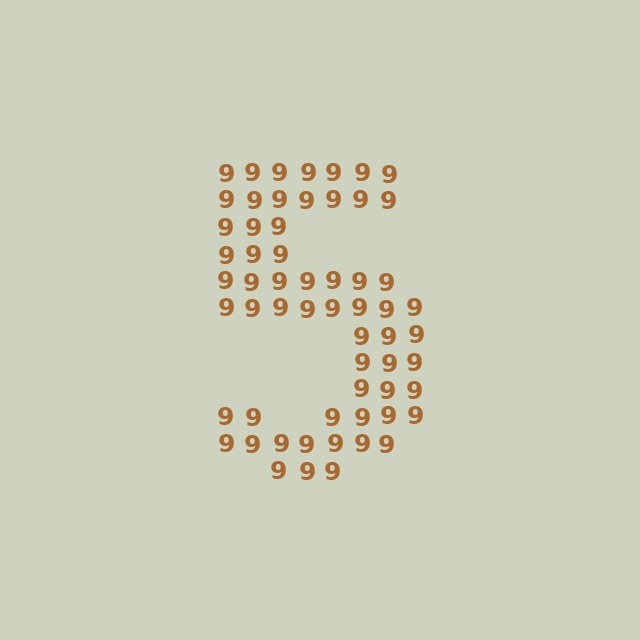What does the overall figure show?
The overall figure shows the digit 5.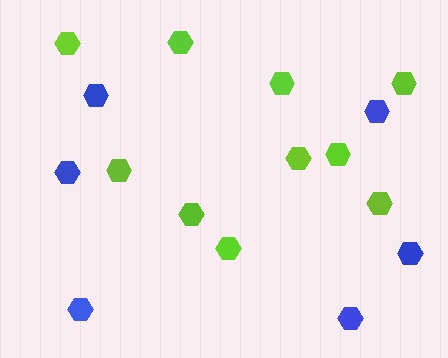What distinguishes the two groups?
There are 2 groups: one group of lime hexagons (10) and one group of blue hexagons (6).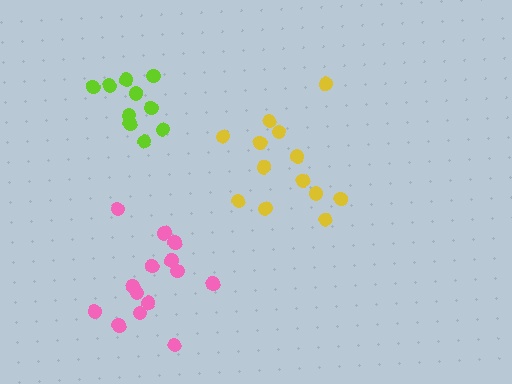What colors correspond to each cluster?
The clusters are colored: pink, yellow, lime.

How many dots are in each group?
Group 1: 14 dots, Group 2: 13 dots, Group 3: 10 dots (37 total).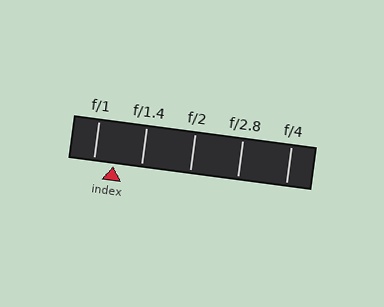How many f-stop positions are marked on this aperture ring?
There are 5 f-stop positions marked.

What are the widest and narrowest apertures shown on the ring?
The widest aperture shown is f/1 and the narrowest is f/4.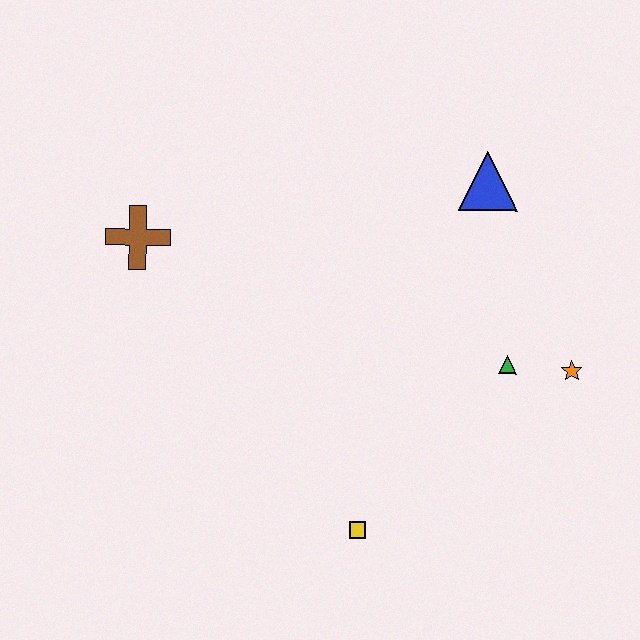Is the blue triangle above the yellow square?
Yes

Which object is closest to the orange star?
The green triangle is closest to the orange star.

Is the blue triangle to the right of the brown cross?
Yes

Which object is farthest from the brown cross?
The orange star is farthest from the brown cross.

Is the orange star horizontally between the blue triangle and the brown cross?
No